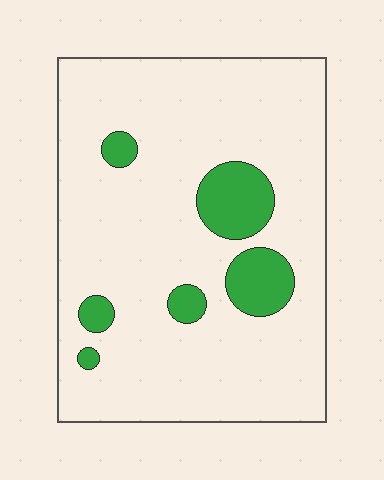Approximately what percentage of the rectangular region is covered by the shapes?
Approximately 15%.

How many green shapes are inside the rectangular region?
6.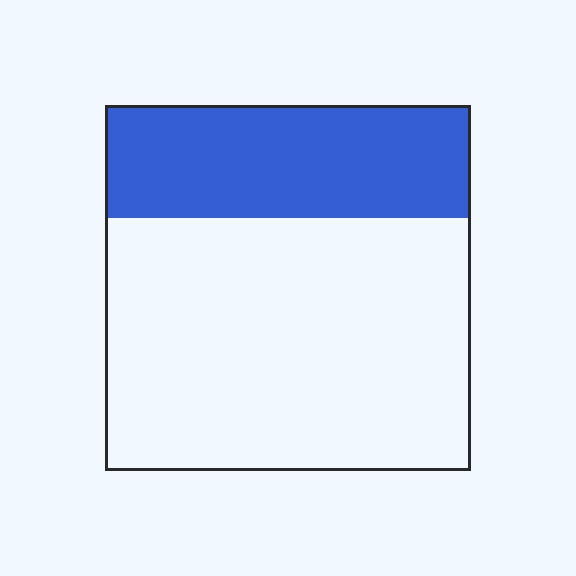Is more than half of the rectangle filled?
No.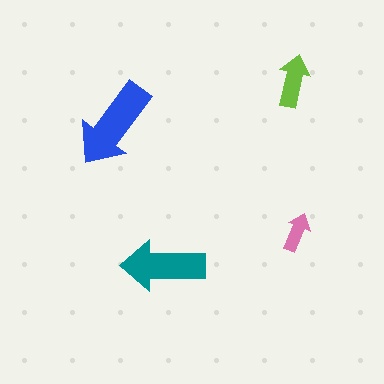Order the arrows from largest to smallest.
the blue one, the teal one, the lime one, the pink one.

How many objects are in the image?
There are 4 objects in the image.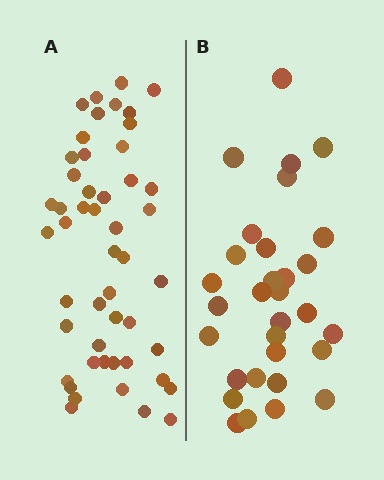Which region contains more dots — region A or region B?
Region A (the left region) has more dots.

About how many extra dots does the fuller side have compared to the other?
Region A has approximately 20 more dots than region B.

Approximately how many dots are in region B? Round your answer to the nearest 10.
About 30 dots. (The exact count is 31, which rounds to 30.)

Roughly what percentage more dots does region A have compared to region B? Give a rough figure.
About 60% more.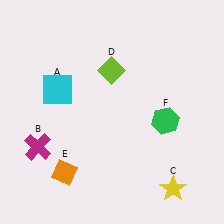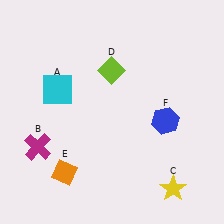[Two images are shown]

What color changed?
The hexagon (F) changed from green in Image 1 to blue in Image 2.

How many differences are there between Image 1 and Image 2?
There is 1 difference between the two images.